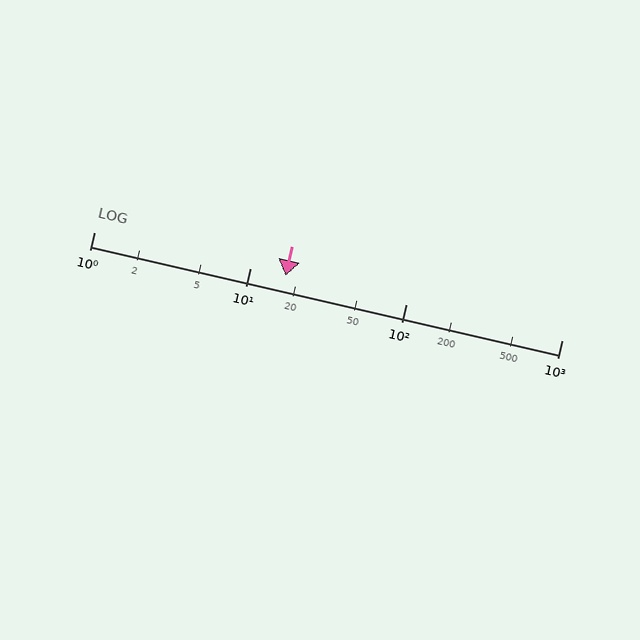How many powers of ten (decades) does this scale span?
The scale spans 3 decades, from 1 to 1000.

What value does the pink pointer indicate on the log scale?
The pointer indicates approximately 17.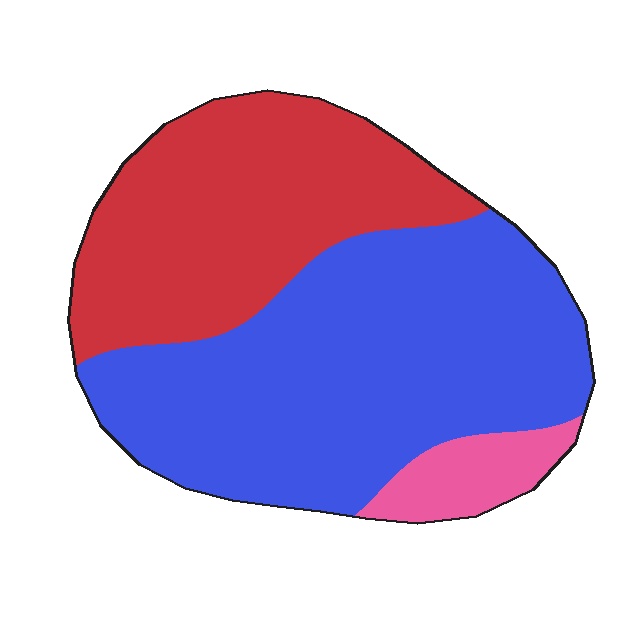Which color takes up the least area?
Pink, at roughly 5%.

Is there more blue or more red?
Blue.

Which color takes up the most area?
Blue, at roughly 55%.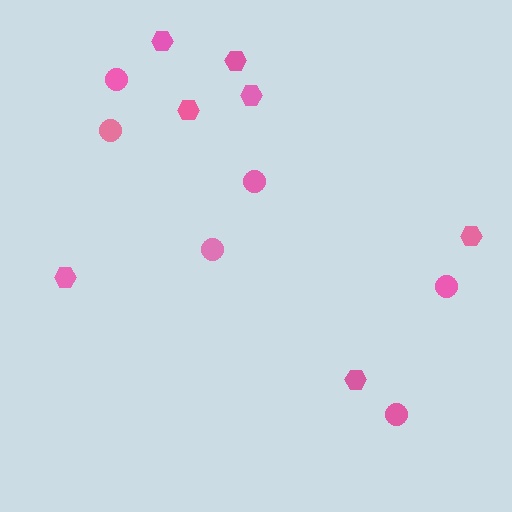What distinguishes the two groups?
There are 2 groups: one group of hexagons (7) and one group of circles (6).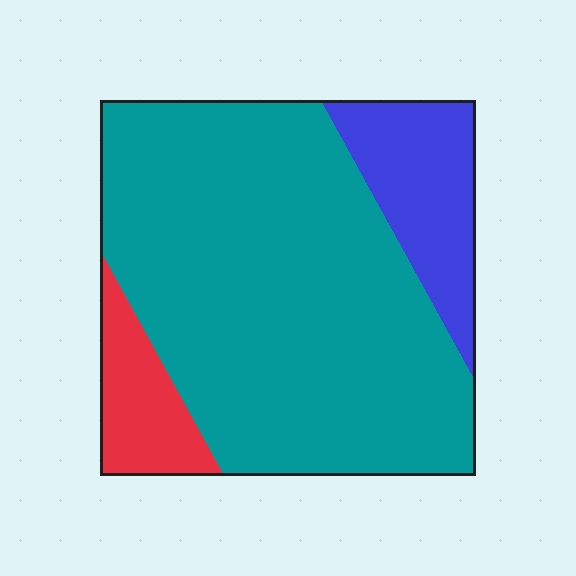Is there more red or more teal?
Teal.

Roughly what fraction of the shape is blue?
Blue covers roughly 15% of the shape.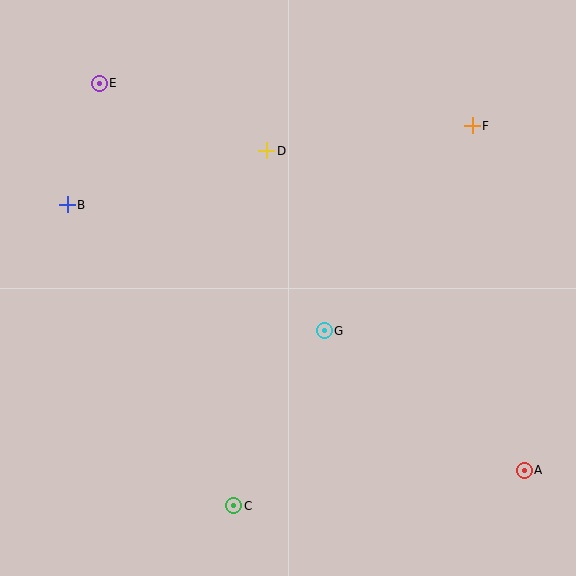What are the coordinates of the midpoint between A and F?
The midpoint between A and F is at (498, 298).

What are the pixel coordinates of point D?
Point D is at (267, 151).